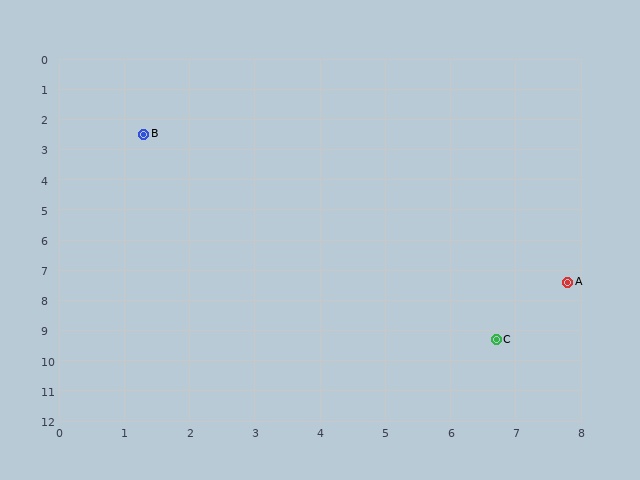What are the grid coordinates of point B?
Point B is at approximately (1.3, 2.5).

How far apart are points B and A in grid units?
Points B and A are about 8.1 grid units apart.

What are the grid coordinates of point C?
Point C is at approximately (6.7, 9.3).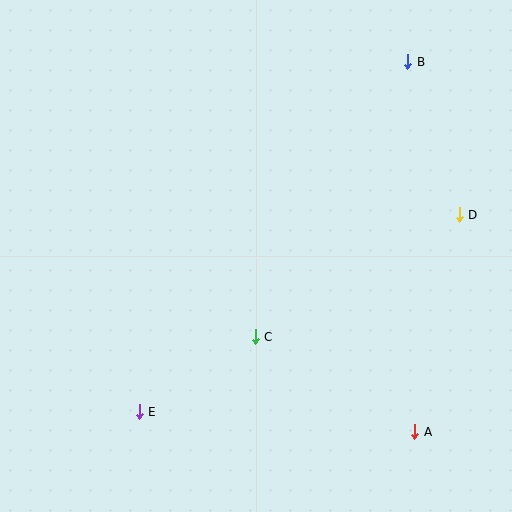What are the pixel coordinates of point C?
Point C is at (255, 337).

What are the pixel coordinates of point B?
Point B is at (408, 62).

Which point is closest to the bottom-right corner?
Point A is closest to the bottom-right corner.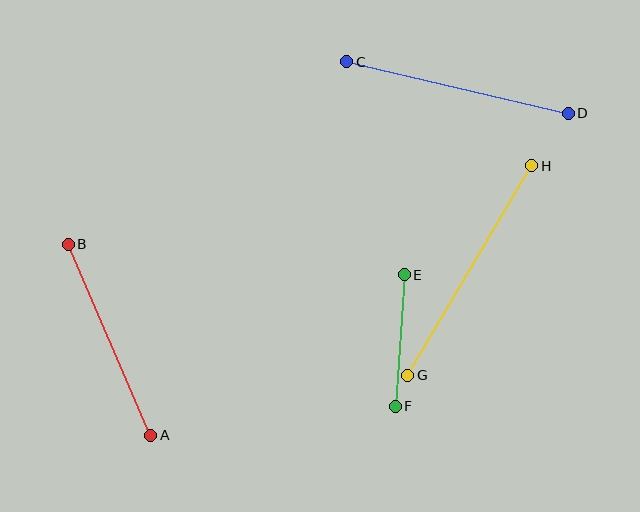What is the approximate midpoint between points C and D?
The midpoint is at approximately (457, 88) pixels.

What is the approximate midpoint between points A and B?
The midpoint is at approximately (110, 340) pixels.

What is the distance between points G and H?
The distance is approximately 243 pixels.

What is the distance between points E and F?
The distance is approximately 132 pixels.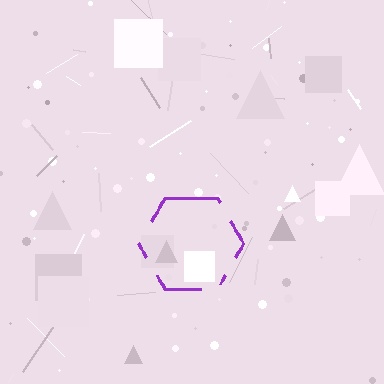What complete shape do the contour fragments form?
The contour fragments form a hexagon.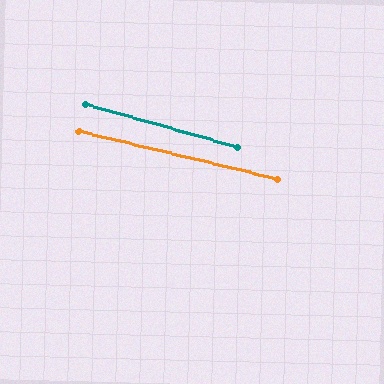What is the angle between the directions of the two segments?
Approximately 2 degrees.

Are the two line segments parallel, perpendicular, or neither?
Parallel — their directions differ by only 1.8°.